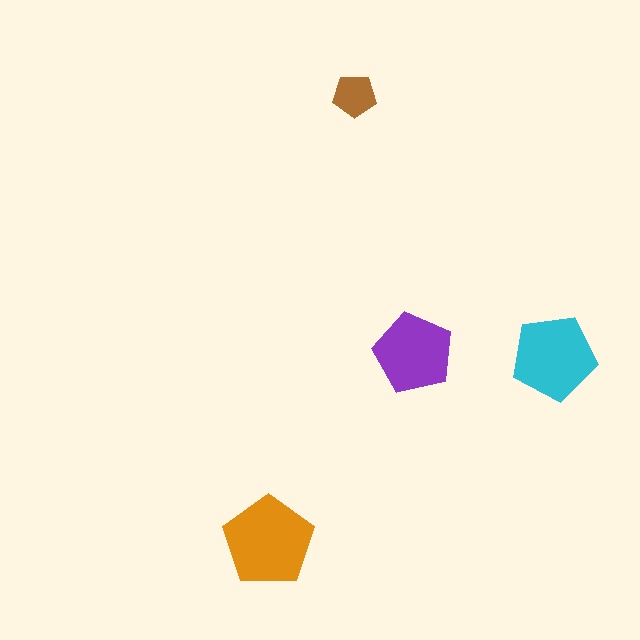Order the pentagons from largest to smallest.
the orange one, the cyan one, the purple one, the brown one.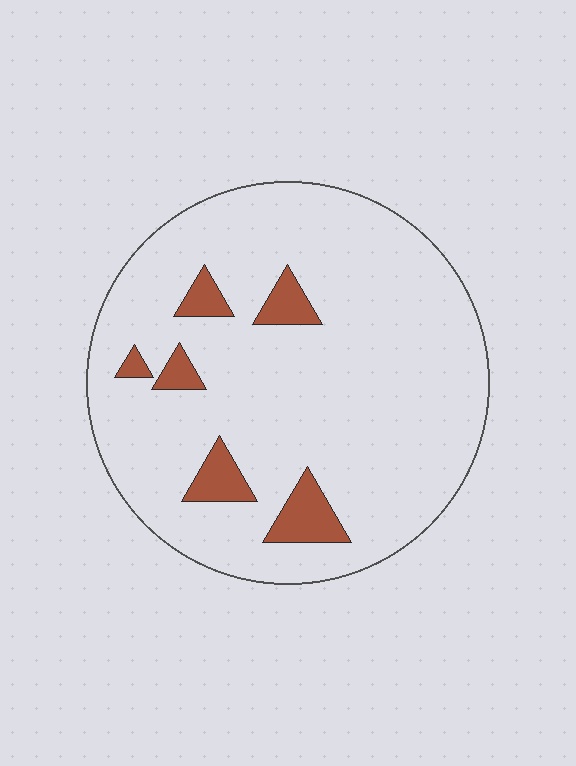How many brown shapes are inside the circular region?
6.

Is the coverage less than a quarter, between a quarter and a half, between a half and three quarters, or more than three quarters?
Less than a quarter.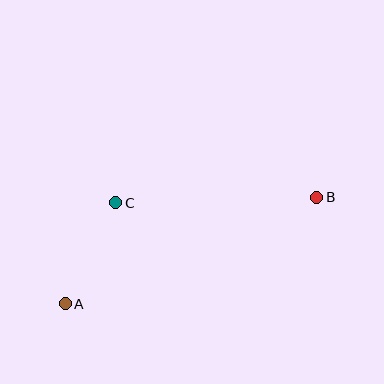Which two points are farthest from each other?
Points A and B are farthest from each other.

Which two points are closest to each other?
Points A and C are closest to each other.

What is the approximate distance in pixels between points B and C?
The distance between B and C is approximately 201 pixels.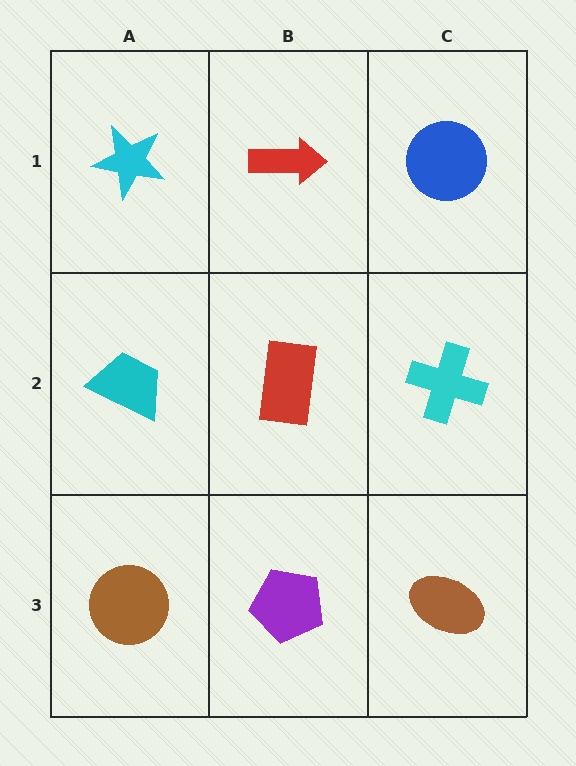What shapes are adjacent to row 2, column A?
A cyan star (row 1, column A), a brown circle (row 3, column A), a red rectangle (row 2, column B).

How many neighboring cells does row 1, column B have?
3.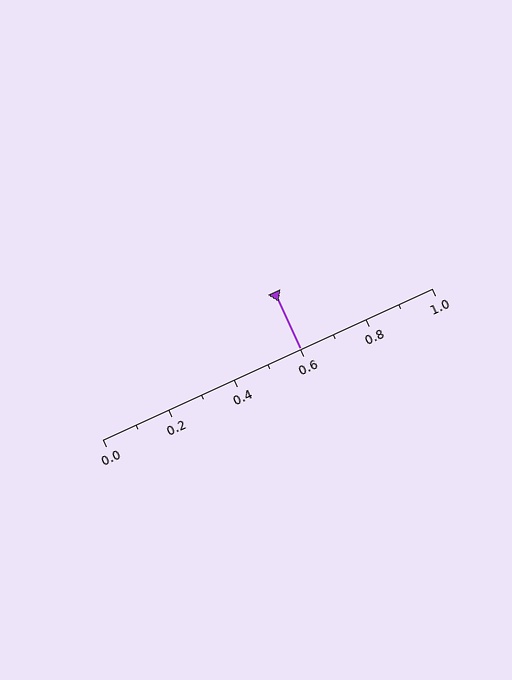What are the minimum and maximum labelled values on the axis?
The axis runs from 0.0 to 1.0.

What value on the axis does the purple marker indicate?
The marker indicates approximately 0.6.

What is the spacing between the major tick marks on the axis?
The major ticks are spaced 0.2 apart.